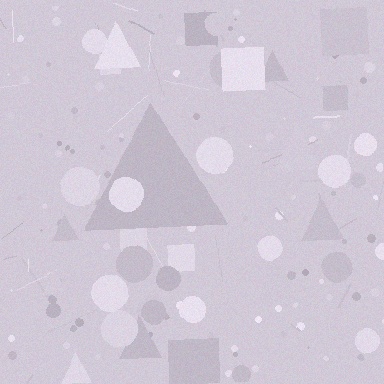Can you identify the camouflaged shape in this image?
The camouflaged shape is a triangle.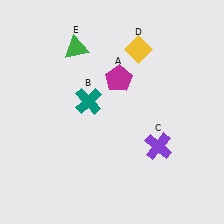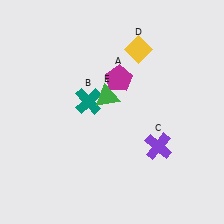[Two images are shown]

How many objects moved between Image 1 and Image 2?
1 object moved between the two images.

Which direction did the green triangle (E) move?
The green triangle (E) moved down.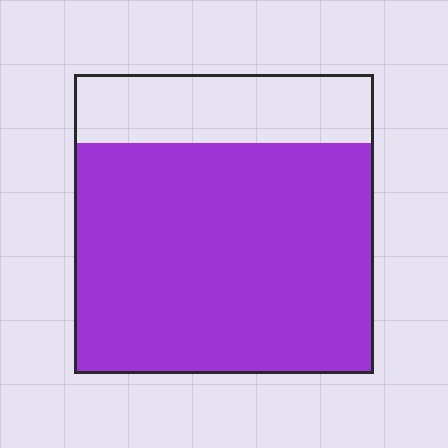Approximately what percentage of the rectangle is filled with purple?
Approximately 75%.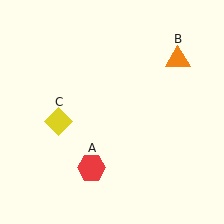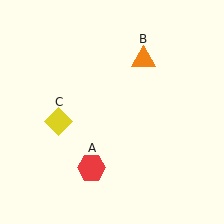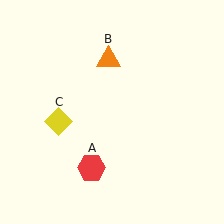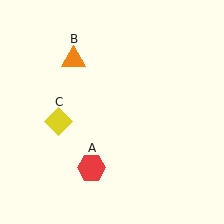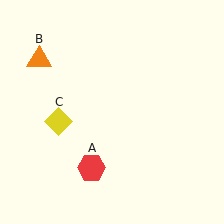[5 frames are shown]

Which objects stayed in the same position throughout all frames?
Red hexagon (object A) and yellow diamond (object C) remained stationary.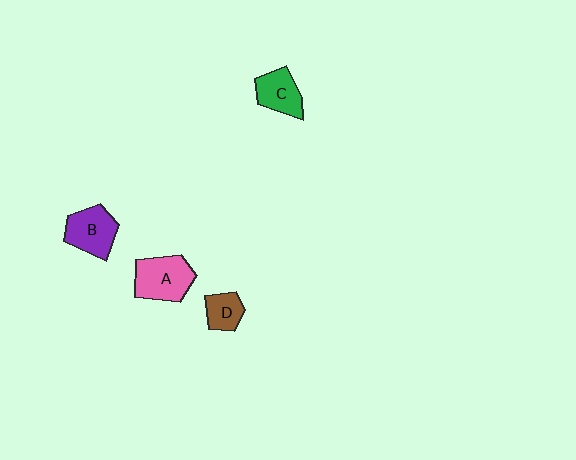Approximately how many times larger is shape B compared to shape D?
Approximately 1.6 times.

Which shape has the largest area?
Shape A (pink).